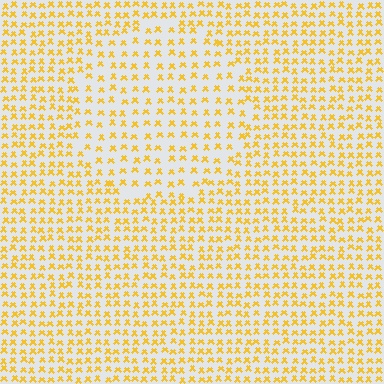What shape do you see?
I see a circle.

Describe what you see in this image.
The image contains small yellow elements arranged at two different densities. A circle-shaped region is visible where the elements are less densely packed than the surrounding area.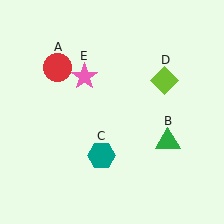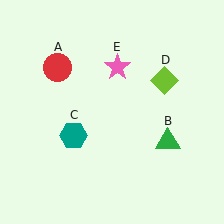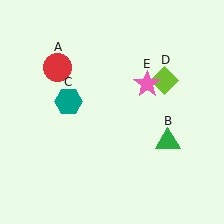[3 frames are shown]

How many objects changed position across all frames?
2 objects changed position: teal hexagon (object C), pink star (object E).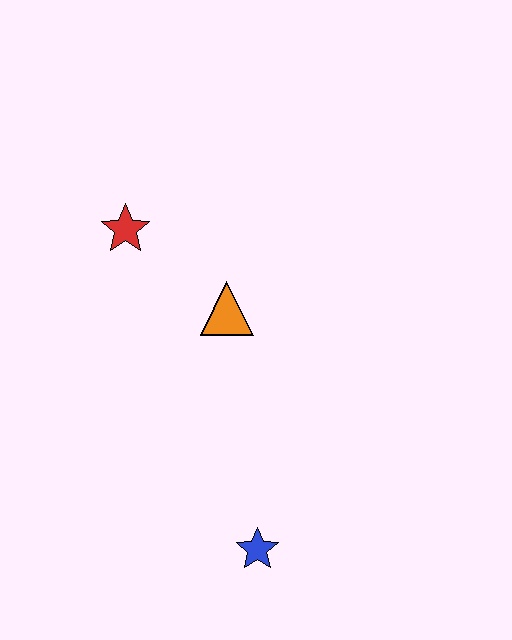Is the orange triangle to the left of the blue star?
Yes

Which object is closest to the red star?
The orange triangle is closest to the red star.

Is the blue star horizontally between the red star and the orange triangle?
No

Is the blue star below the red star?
Yes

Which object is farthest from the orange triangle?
The blue star is farthest from the orange triangle.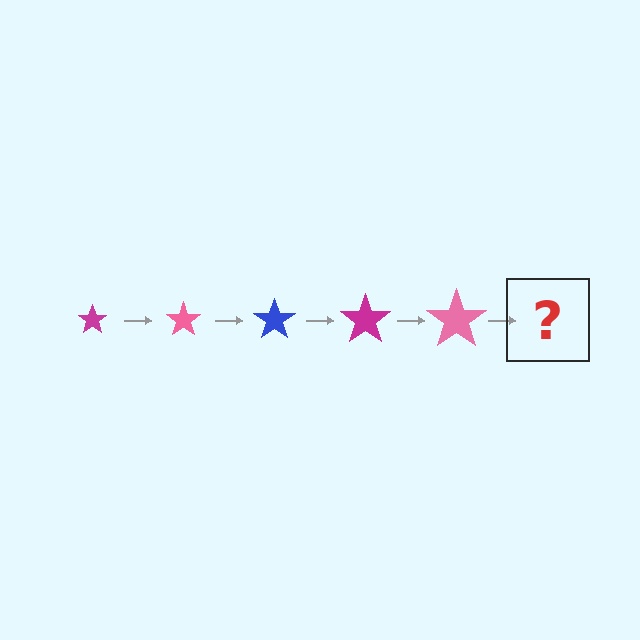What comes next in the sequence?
The next element should be a blue star, larger than the previous one.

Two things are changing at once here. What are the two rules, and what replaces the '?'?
The two rules are that the star grows larger each step and the color cycles through magenta, pink, and blue. The '?' should be a blue star, larger than the previous one.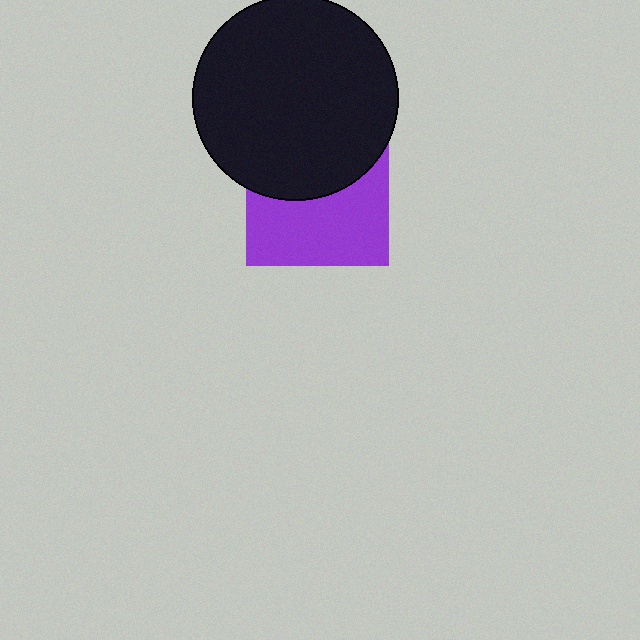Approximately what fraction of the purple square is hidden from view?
Roughly 46% of the purple square is hidden behind the black circle.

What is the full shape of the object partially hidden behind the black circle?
The partially hidden object is a purple square.